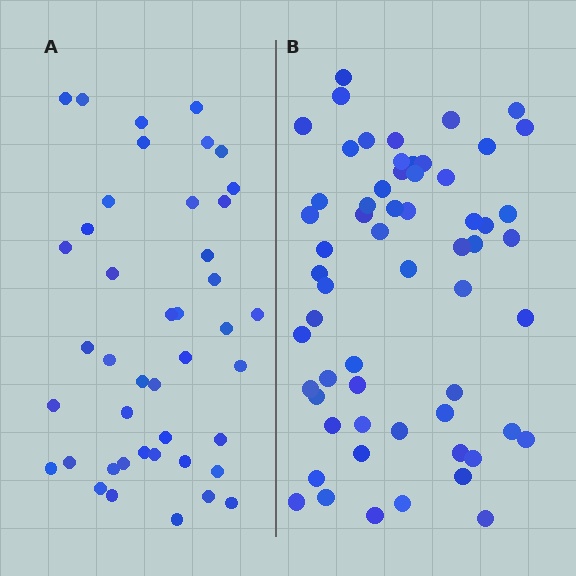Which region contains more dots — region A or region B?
Region B (the right region) has more dots.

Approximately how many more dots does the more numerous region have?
Region B has approximately 15 more dots than region A.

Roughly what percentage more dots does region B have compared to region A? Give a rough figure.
About 40% more.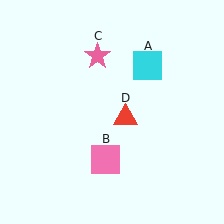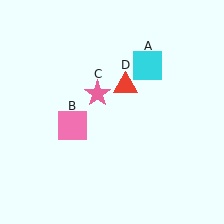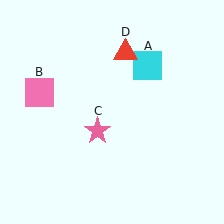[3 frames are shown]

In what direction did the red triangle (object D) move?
The red triangle (object D) moved up.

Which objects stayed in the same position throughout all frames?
Cyan square (object A) remained stationary.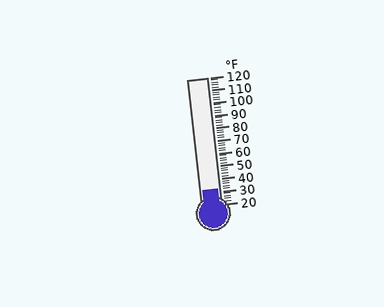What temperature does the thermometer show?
The thermometer shows approximately 32°F.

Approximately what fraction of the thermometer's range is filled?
The thermometer is filled to approximately 10% of its range.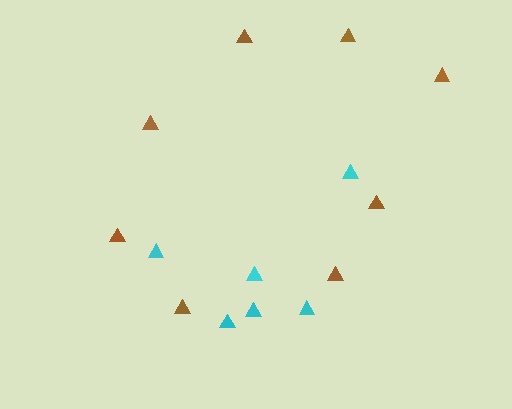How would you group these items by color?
There are 2 groups: one group of cyan triangles (6) and one group of brown triangles (8).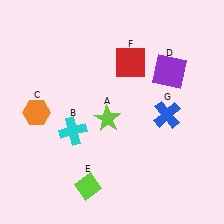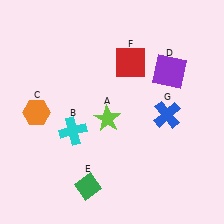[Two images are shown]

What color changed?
The diamond (E) changed from lime in Image 1 to green in Image 2.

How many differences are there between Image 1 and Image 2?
There is 1 difference between the two images.